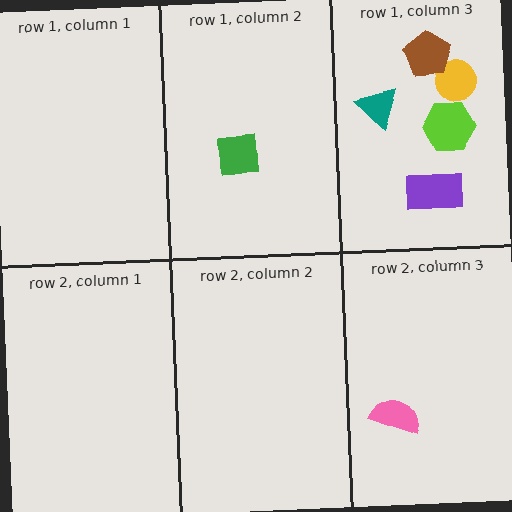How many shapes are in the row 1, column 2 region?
1.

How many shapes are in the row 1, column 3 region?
5.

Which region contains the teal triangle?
The row 1, column 3 region.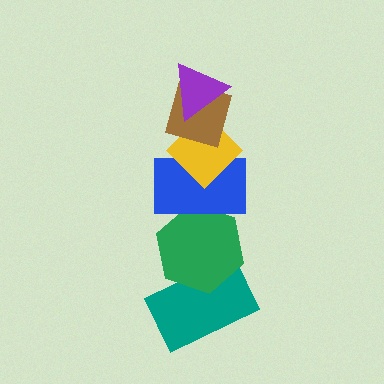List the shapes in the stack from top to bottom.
From top to bottom: the purple triangle, the brown diamond, the yellow diamond, the blue rectangle, the green hexagon, the teal rectangle.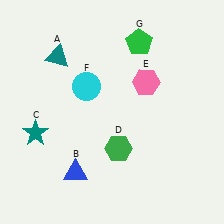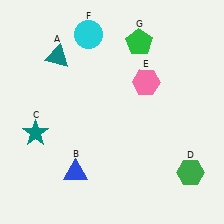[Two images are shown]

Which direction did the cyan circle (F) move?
The cyan circle (F) moved up.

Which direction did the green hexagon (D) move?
The green hexagon (D) moved right.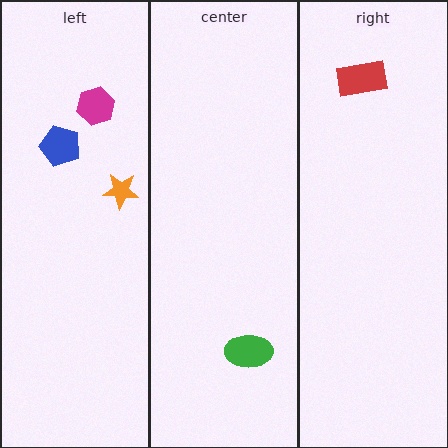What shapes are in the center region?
The green ellipse.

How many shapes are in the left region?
3.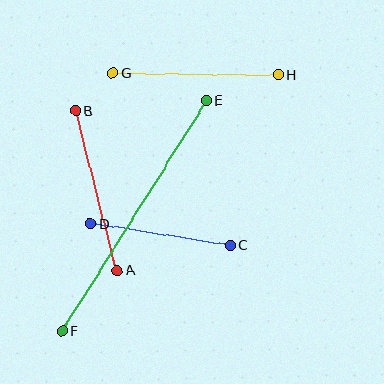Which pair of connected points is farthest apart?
Points E and F are farthest apart.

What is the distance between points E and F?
The distance is approximately 273 pixels.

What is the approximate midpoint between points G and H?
The midpoint is at approximately (195, 74) pixels.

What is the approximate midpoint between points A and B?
The midpoint is at approximately (97, 191) pixels.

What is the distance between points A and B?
The distance is approximately 165 pixels.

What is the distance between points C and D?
The distance is approximately 141 pixels.